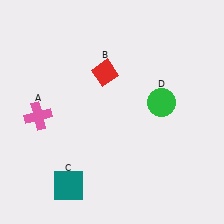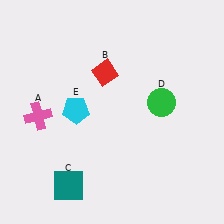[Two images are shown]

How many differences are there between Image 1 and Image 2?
There is 1 difference between the two images.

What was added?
A cyan pentagon (E) was added in Image 2.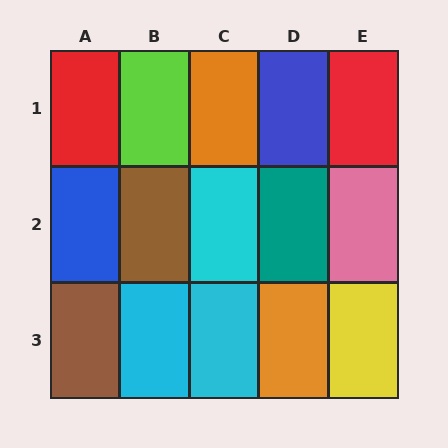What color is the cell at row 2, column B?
Brown.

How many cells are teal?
1 cell is teal.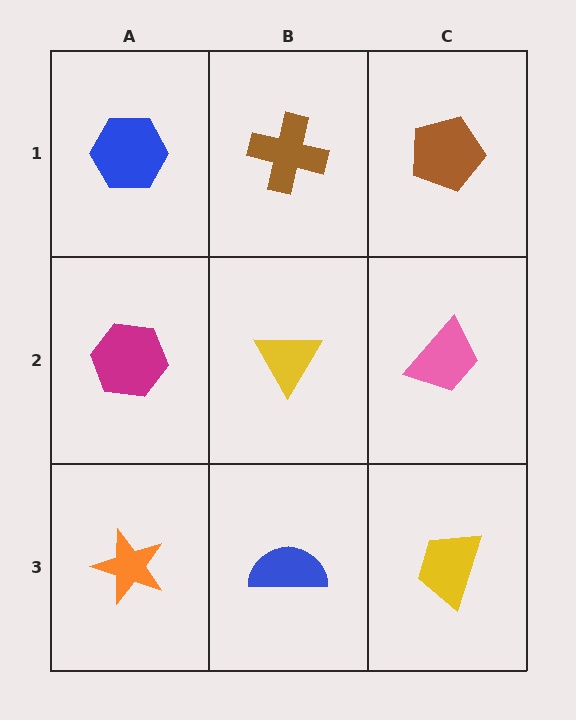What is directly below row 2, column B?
A blue semicircle.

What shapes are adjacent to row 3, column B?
A yellow triangle (row 2, column B), an orange star (row 3, column A), a yellow trapezoid (row 3, column C).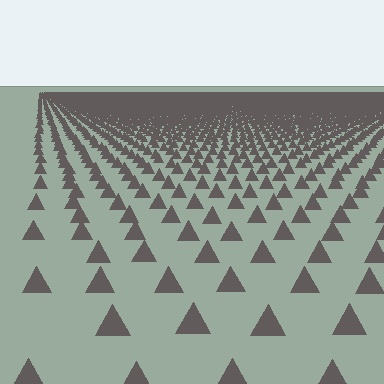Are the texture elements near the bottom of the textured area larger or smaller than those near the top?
Larger. Near the bottom, elements are closer to the viewer and appear at a bigger on-screen size.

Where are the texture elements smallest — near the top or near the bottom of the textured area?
Near the top.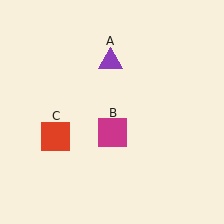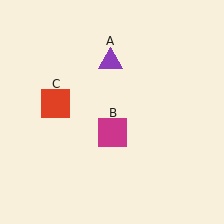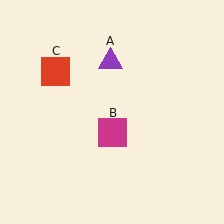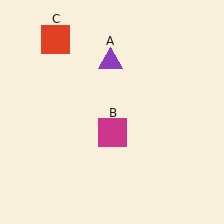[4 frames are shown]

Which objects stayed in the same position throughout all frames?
Purple triangle (object A) and magenta square (object B) remained stationary.